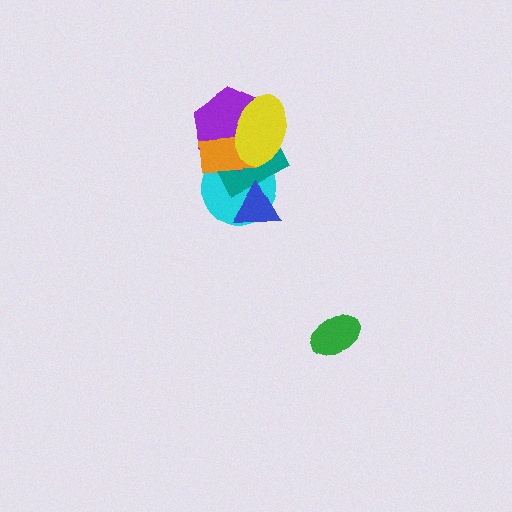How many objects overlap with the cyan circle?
5 objects overlap with the cyan circle.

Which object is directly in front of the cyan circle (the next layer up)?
The teal square is directly in front of the cyan circle.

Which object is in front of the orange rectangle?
The yellow ellipse is in front of the orange rectangle.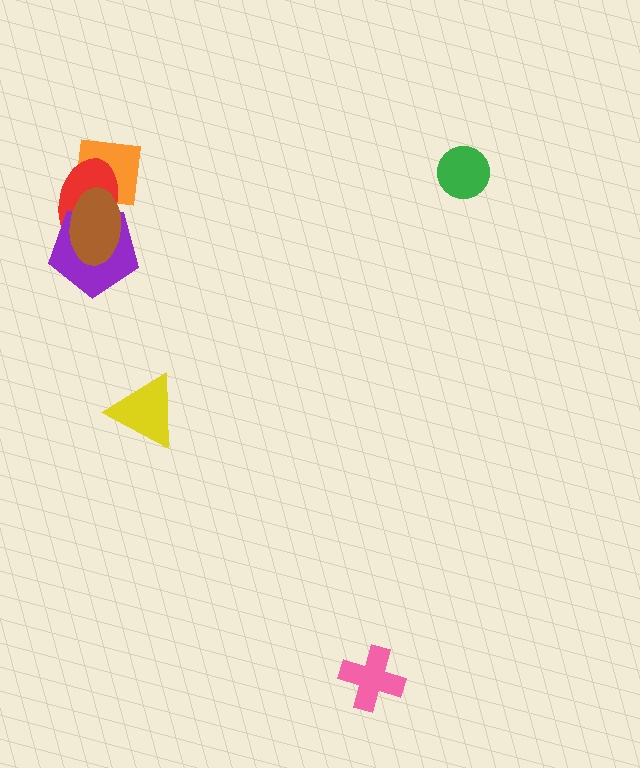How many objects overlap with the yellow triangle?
0 objects overlap with the yellow triangle.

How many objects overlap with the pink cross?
0 objects overlap with the pink cross.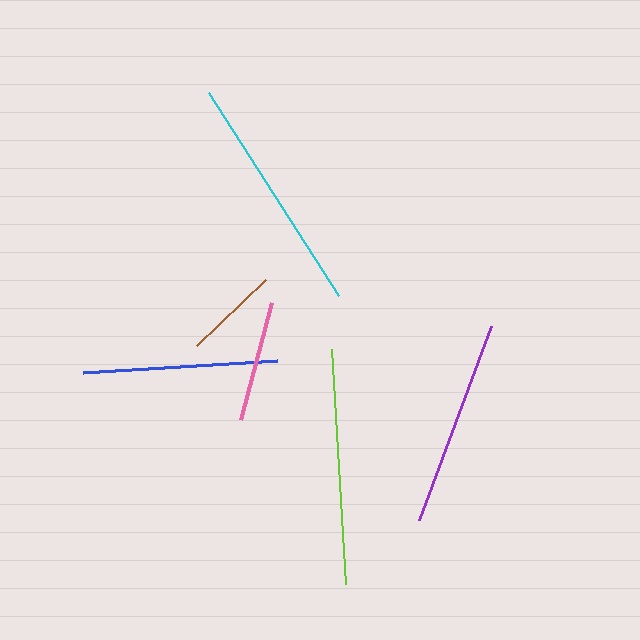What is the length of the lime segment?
The lime segment is approximately 236 pixels long.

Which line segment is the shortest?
The brown line is the shortest at approximately 96 pixels.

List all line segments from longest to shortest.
From longest to shortest: cyan, lime, purple, blue, pink, brown.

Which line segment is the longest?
The cyan line is the longest at approximately 241 pixels.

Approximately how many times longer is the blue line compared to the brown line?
The blue line is approximately 2.0 times the length of the brown line.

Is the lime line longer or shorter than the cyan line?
The cyan line is longer than the lime line.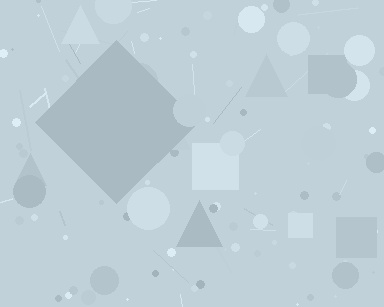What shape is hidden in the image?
A diamond is hidden in the image.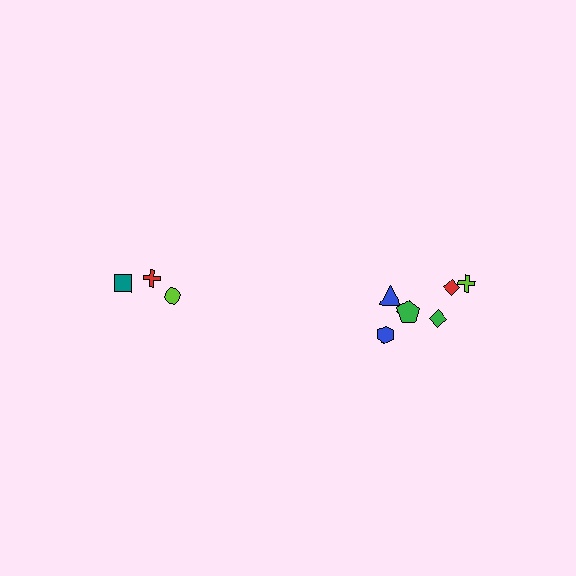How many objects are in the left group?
There are 3 objects.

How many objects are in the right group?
There are 7 objects.